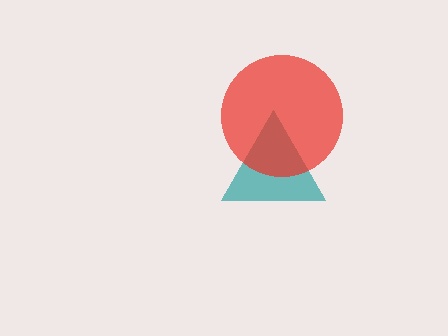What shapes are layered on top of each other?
The layered shapes are: a teal triangle, a red circle.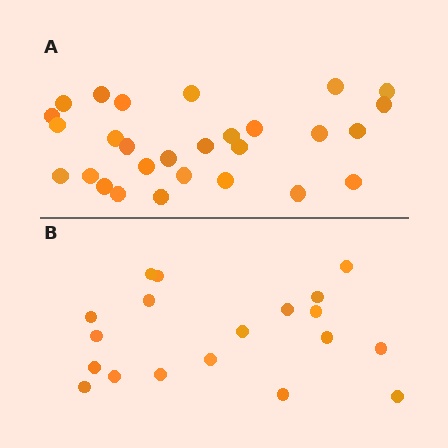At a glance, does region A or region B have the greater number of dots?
Region A (the top region) has more dots.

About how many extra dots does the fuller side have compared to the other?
Region A has roughly 8 or so more dots than region B.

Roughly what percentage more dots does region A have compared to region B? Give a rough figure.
About 45% more.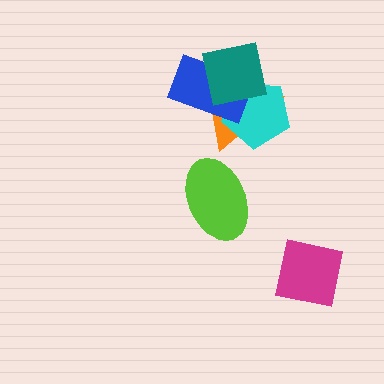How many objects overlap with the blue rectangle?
3 objects overlap with the blue rectangle.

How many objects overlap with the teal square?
3 objects overlap with the teal square.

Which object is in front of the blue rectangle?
The teal square is in front of the blue rectangle.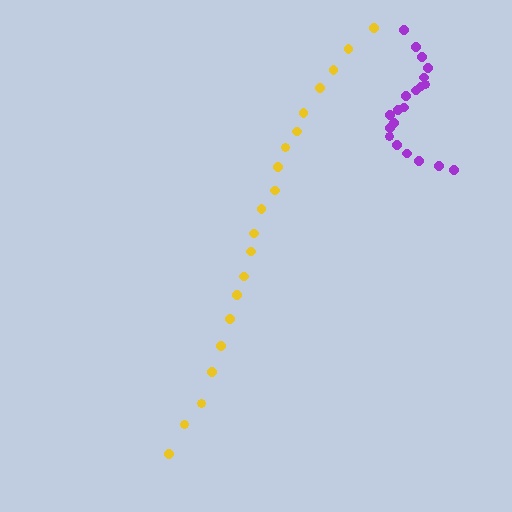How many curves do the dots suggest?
There are 2 distinct paths.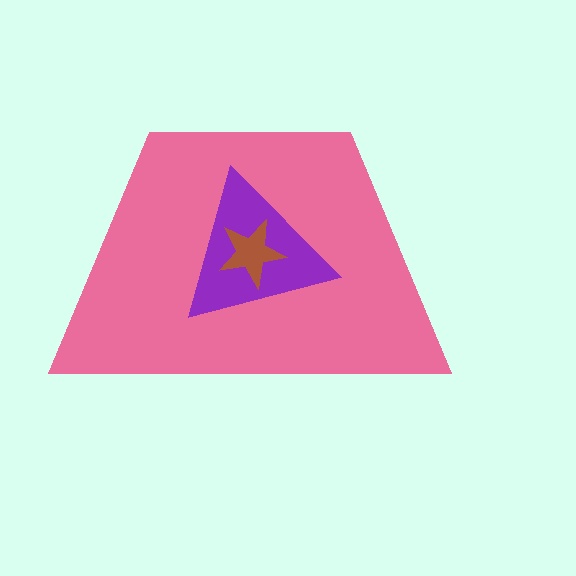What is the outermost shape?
The pink trapezoid.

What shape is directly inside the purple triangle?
The brown star.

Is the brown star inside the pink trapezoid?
Yes.